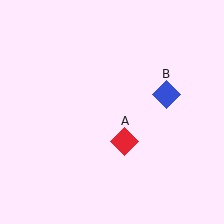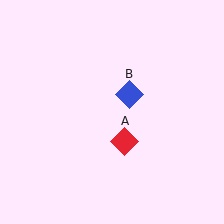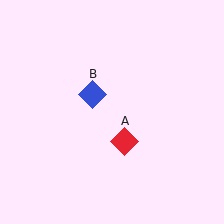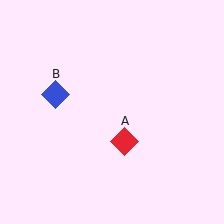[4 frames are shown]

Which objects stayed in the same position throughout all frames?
Red diamond (object A) remained stationary.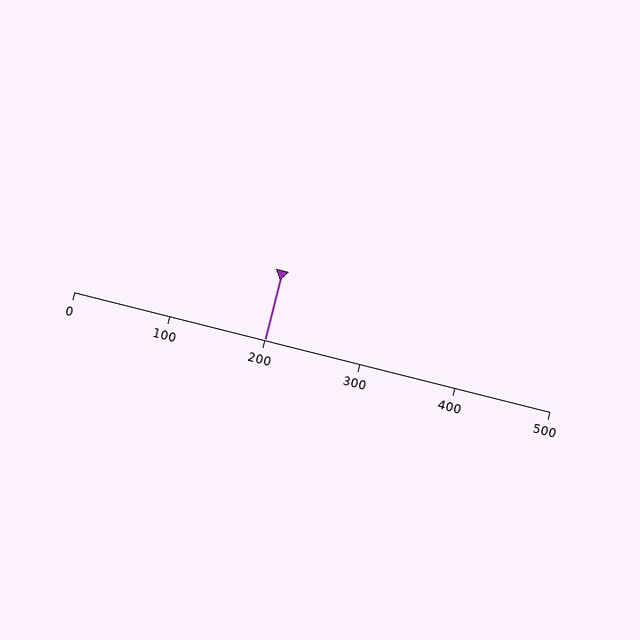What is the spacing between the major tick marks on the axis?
The major ticks are spaced 100 apart.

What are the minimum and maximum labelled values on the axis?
The axis runs from 0 to 500.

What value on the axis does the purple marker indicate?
The marker indicates approximately 200.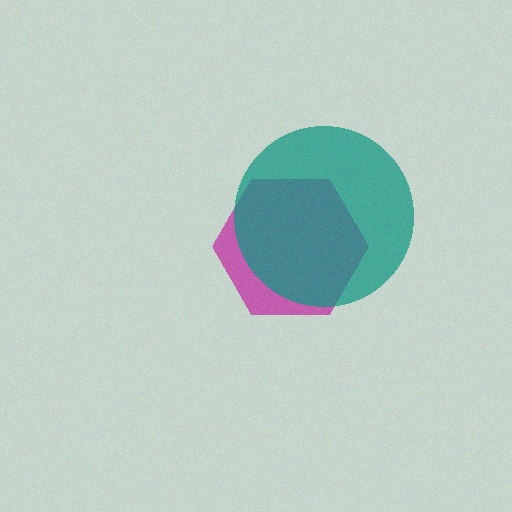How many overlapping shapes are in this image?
There are 2 overlapping shapes in the image.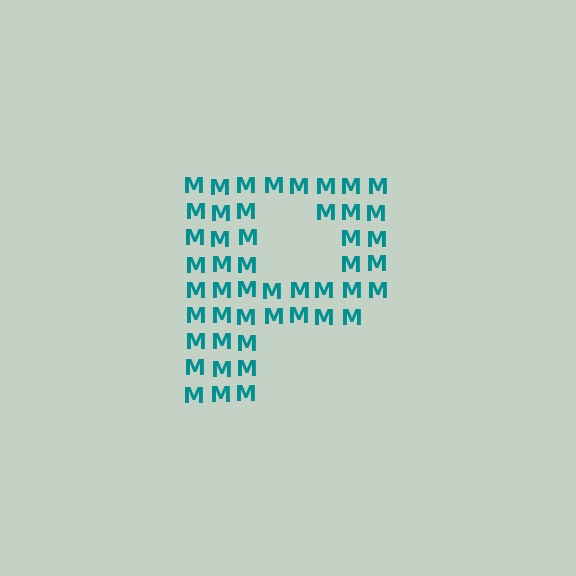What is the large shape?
The large shape is the letter P.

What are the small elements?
The small elements are letter M's.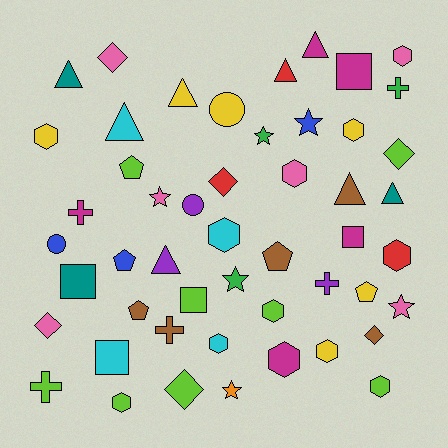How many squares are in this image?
There are 5 squares.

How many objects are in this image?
There are 50 objects.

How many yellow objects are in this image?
There are 6 yellow objects.